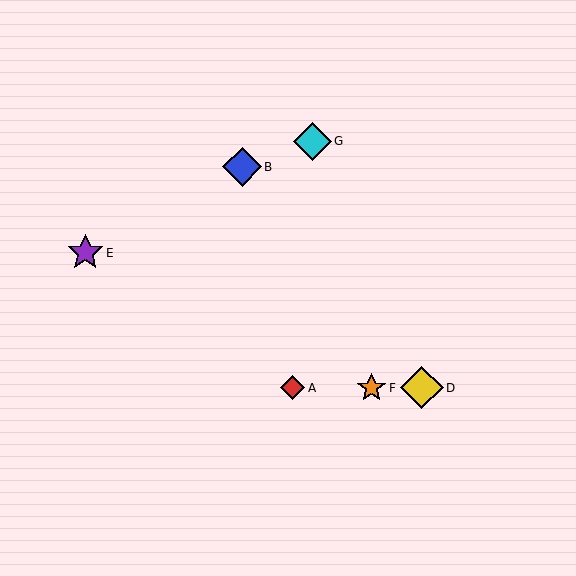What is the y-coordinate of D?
Object D is at y≈388.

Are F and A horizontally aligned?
Yes, both are at y≈388.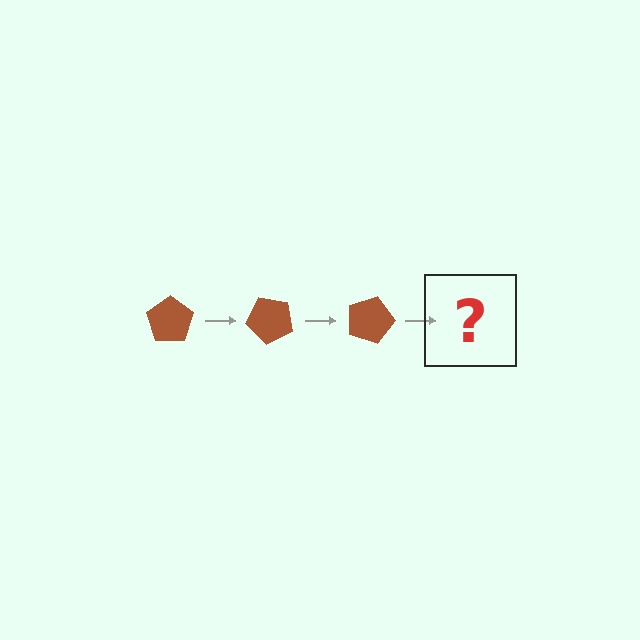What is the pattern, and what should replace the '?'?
The pattern is that the pentagon rotates 45 degrees each step. The '?' should be a brown pentagon rotated 135 degrees.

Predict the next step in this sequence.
The next step is a brown pentagon rotated 135 degrees.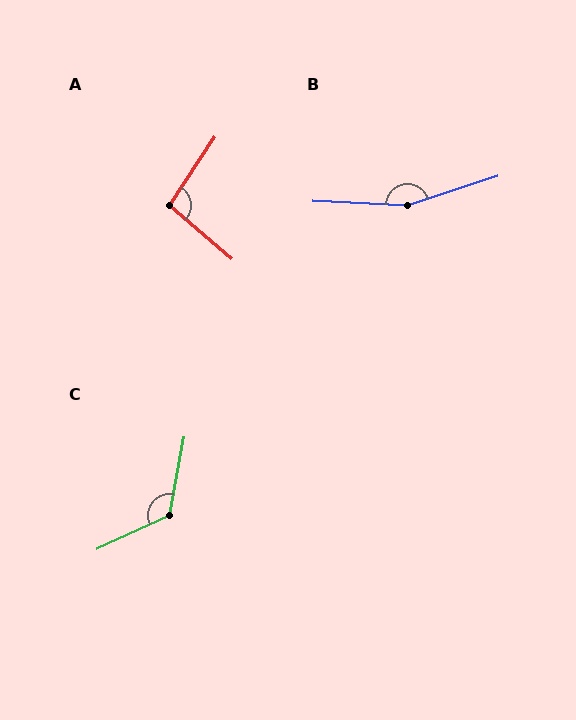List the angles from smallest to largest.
A (97°), C (125°), B (160°).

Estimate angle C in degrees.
Approximately 125 degrees.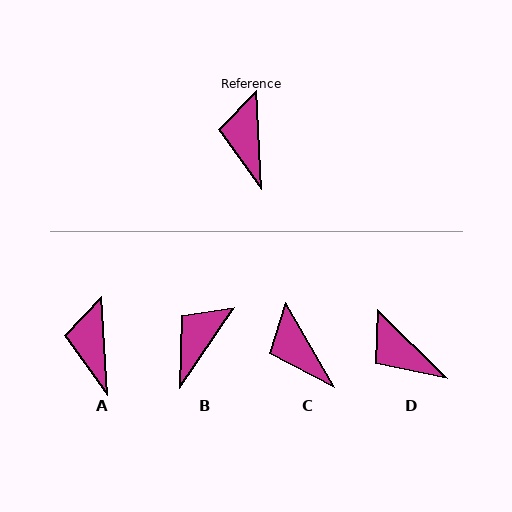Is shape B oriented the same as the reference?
No, it is off by about 38 degrees.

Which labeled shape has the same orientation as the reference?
A.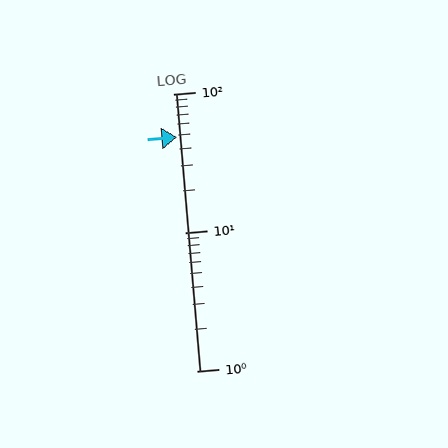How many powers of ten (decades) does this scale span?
The scale spans 2 decades, from 1 to 100.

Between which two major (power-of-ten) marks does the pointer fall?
The pointer is between 10 and 100.